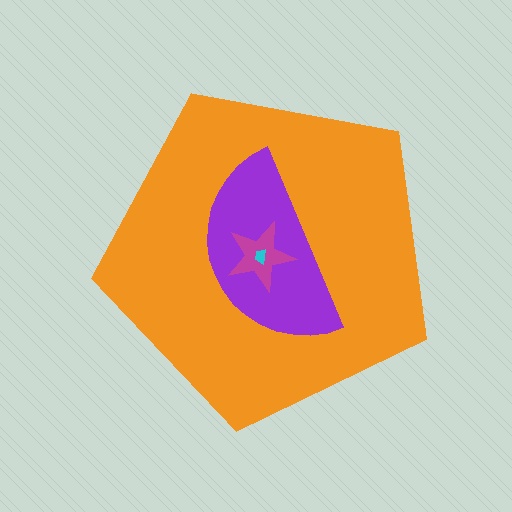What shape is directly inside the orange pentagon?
The purple semicircle.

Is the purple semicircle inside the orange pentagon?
Yes.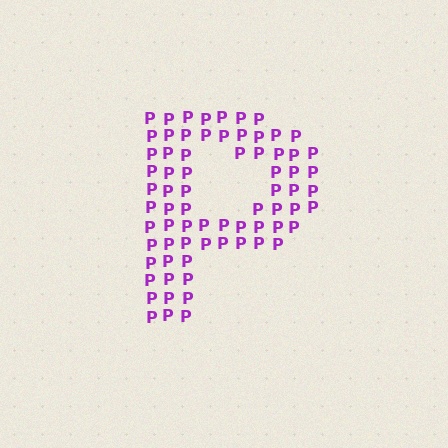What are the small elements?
The small elements are letter P's.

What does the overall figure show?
The overall figure shows the letter P.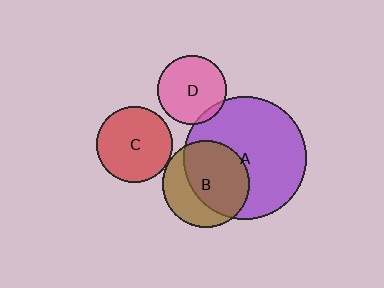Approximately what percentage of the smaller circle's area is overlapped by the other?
Approximately 65%.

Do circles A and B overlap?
Yes.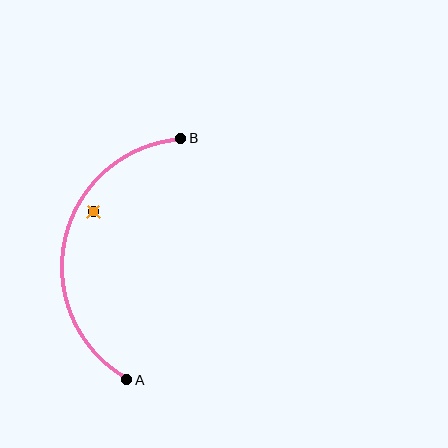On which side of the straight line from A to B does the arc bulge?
The arc bulges to the left of the straight line connecting A and B.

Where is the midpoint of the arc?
The arc midpoint is the point on the curve farthest from the straight line joining A and B. It sits to the left of that line.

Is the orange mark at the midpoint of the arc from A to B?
No — the orange mark does not lie on the arc at all. It sits slightly inside the curve.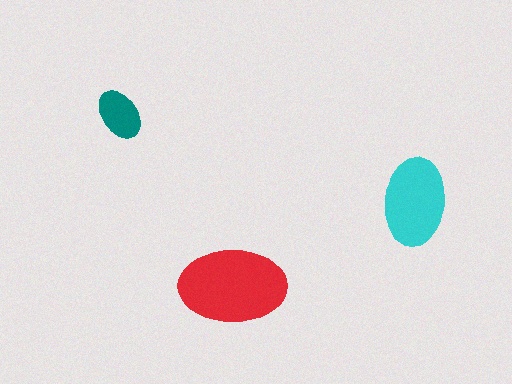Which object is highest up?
The teal ellipse is topmost.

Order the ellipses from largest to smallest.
the red one, the cyan one, the teal one.